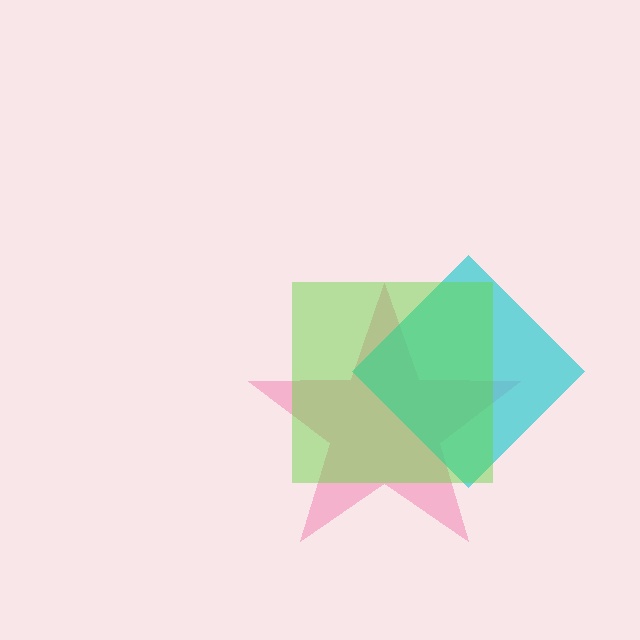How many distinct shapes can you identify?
There are 3 distinct shapes: a pink star, a cyan diamond, a lime square.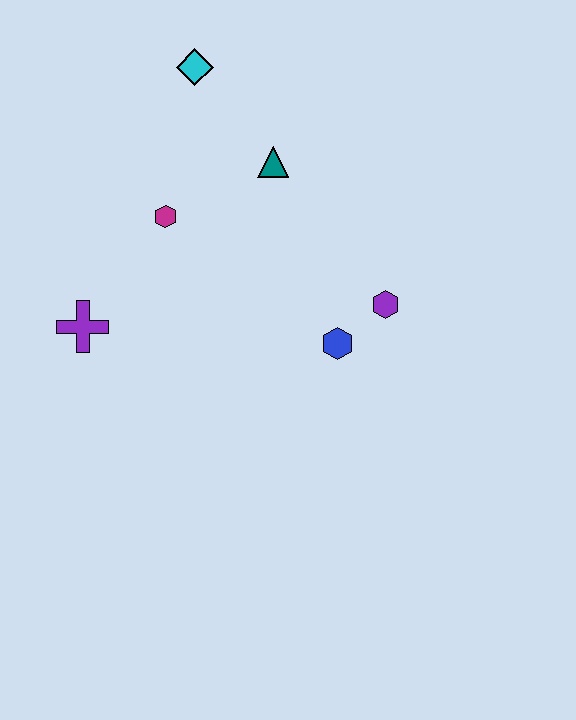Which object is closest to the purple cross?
The magenta hexagon is closest to the purple cross.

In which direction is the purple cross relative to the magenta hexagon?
The purple cross is below the magenta hexagon.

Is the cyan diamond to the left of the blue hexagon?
Yes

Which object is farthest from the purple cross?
The purple hexagon is farthest from the purple cross.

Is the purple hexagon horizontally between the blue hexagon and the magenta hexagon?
No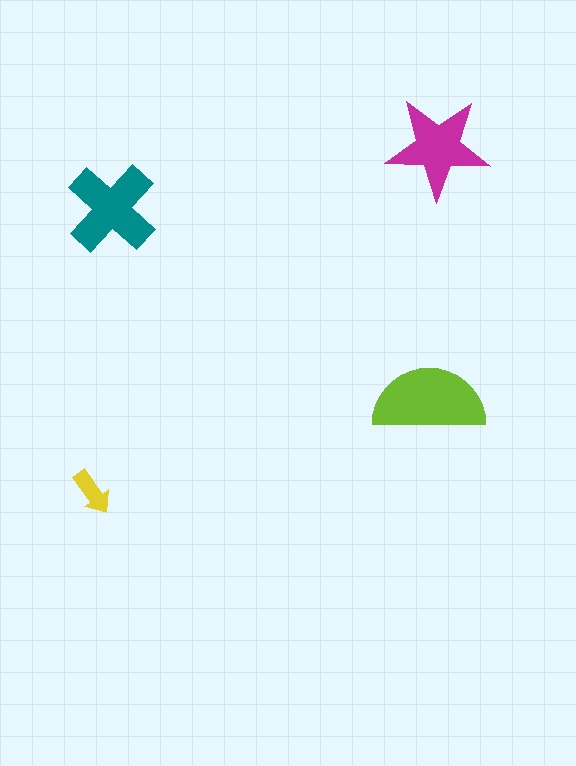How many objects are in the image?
There are 4 objects in the image.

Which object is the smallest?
The yellow arrow.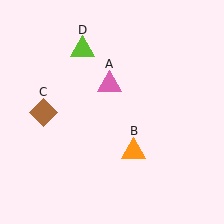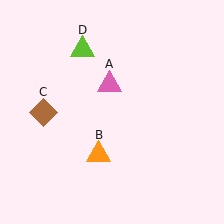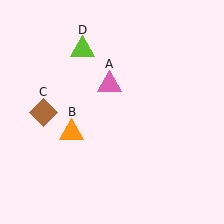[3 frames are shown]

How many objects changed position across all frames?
1 object changed position: orange triangle (object B).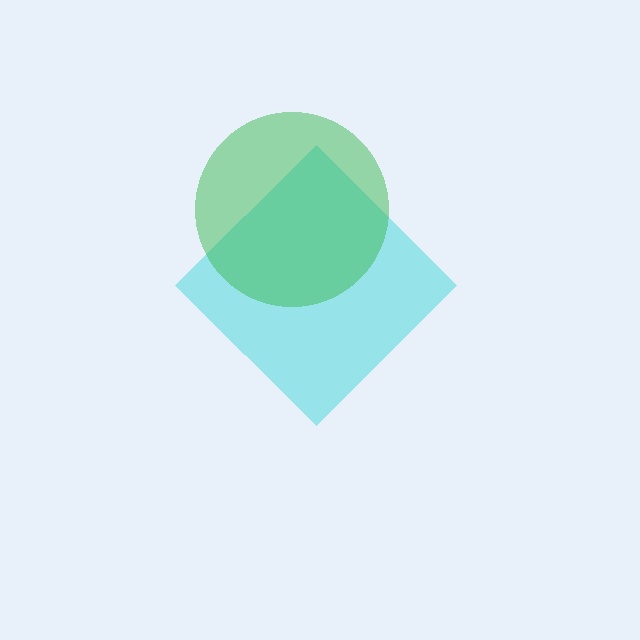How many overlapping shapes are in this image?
There are 2 overlapping shapes in the image.